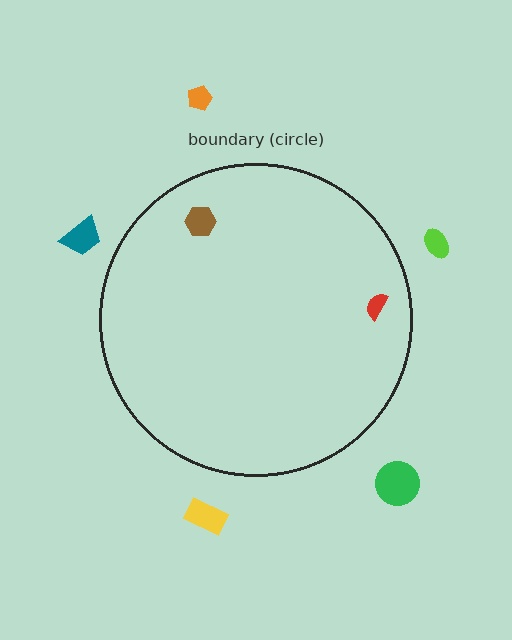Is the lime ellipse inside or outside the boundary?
Outside.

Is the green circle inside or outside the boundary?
Outside.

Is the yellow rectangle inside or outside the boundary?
Outside.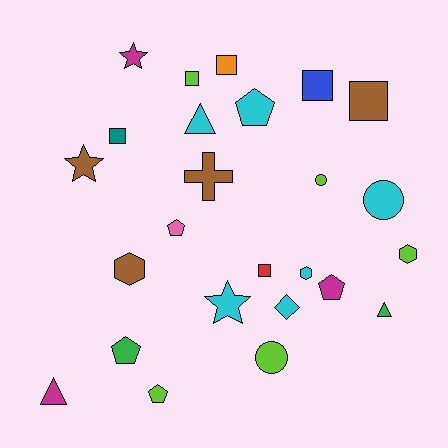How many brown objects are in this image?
There are 4 brown objects.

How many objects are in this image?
There are 25 objects.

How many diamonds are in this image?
There is 1 diamond.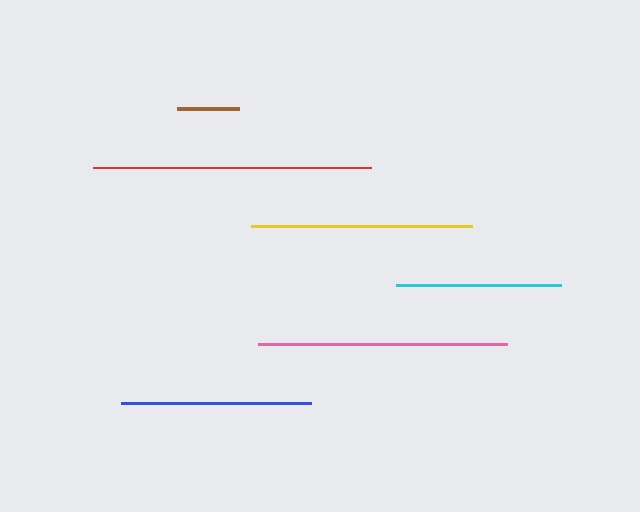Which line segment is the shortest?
The brown line is the shortest at approximately 61 pixels.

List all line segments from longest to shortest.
From longest to shortest: red, pink, yellow, blue, cyan, brown.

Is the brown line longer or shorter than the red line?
The red line is longer than the brown line.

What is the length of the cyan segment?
The cyan segment is approximately 165 pixels long.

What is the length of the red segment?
The red segment is approximately 278 pixels long.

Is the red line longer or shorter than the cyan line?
The red line is longer than the cyan line.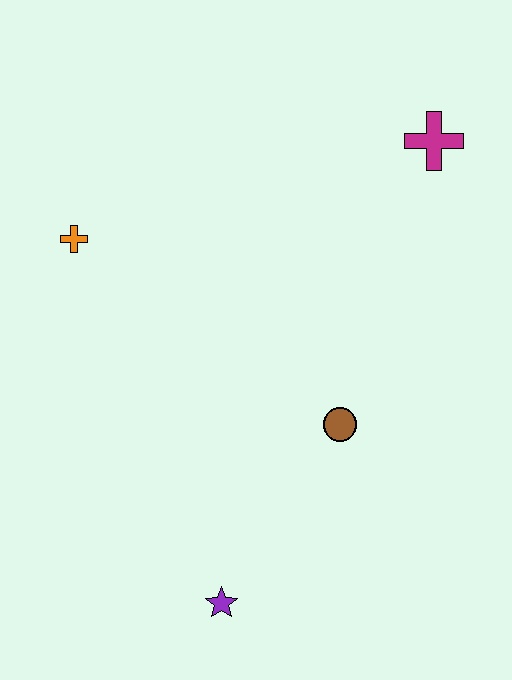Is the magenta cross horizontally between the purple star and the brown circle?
No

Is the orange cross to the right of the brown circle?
No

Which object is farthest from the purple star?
The magenta cross is farthest from the purple star.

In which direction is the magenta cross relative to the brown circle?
The magenta cross is above the brown circle.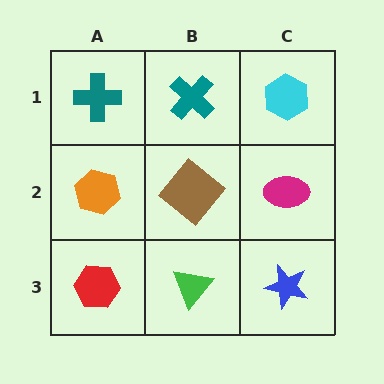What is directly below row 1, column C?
A magenta ellipse.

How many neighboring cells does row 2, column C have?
3.